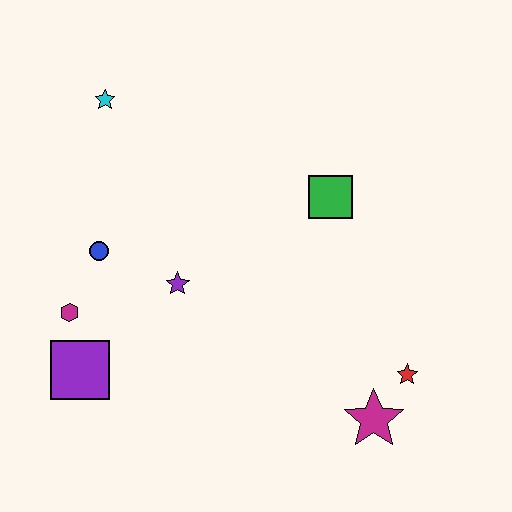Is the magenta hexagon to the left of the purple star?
Yes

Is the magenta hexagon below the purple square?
No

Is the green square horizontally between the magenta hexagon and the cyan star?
No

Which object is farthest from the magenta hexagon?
The red star is farthest from the magenta hexagon.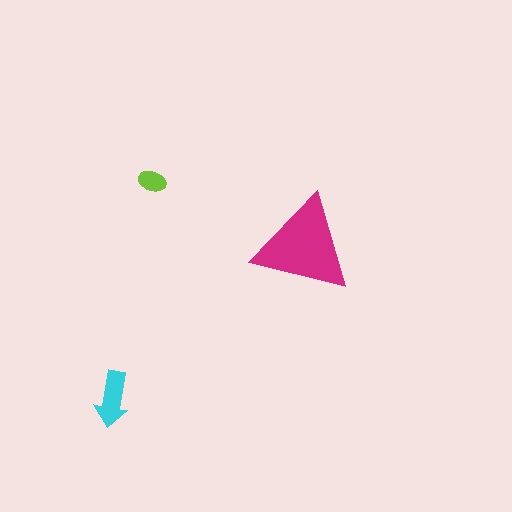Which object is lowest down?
The cyan arrow is bottommost.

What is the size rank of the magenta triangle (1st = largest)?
1st.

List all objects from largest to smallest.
The magenta triangle, the cyan arrow, the lime ellipse.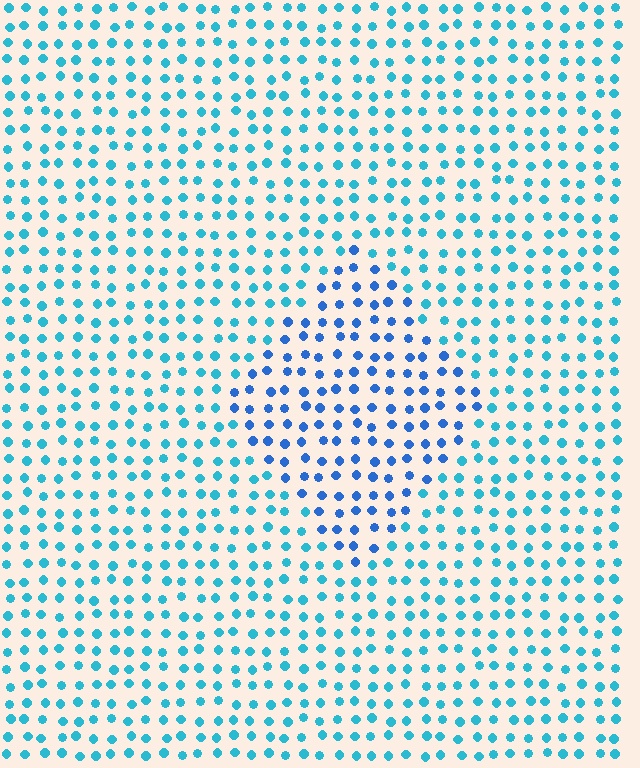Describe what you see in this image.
The image is filled with small cyan elements in a uniform arrangement. A diamond-shaped region is visible where the elements are tinted to a slightly different hue, forming a subtle color boundary.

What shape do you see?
I see a diamond.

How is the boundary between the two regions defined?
The boundary is defined purely by a slight shift in hue (about 29 degrees). Spacing, size, and orientation are identical on both sides.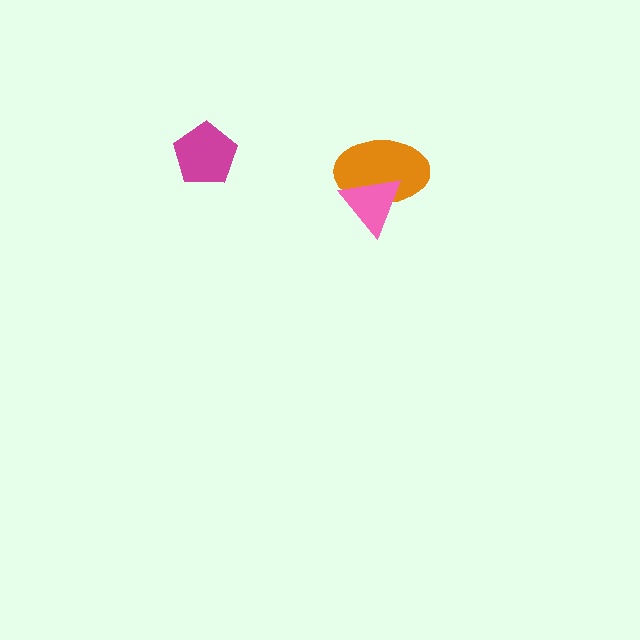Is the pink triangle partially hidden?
No, no other shape covers it.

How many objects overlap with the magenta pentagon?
0 objects overlap with the magenta pentagon.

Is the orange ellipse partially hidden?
Yes, it is partially covered by another shape.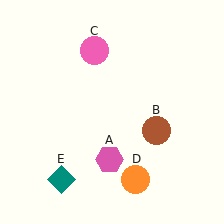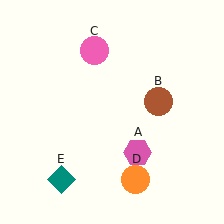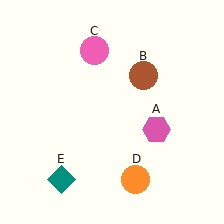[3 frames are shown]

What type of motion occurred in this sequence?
The pink hexagon (object A), brown circle (object B) rotated counterclockwise around the center of the scene.